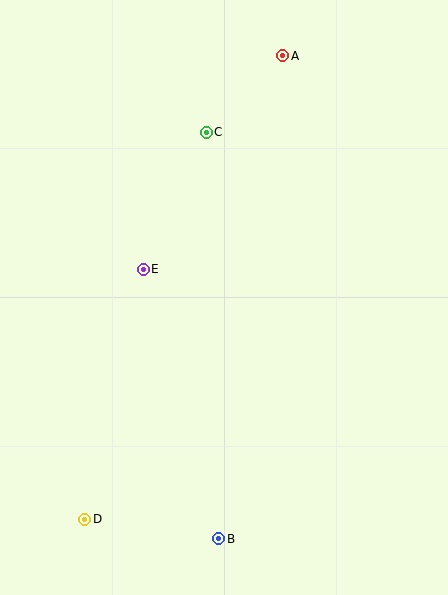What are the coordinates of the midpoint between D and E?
The midpoint between D and E is at (114, 394).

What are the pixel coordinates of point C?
Point C is at (206, 132).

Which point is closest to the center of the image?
Point E at (143, 269) is closest to the center.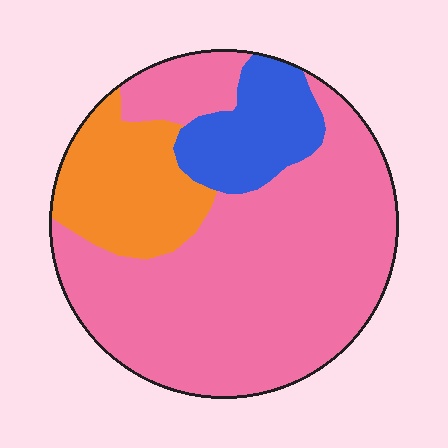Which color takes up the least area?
Blue, at roughly 15%.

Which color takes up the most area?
Pink, at roughly 70%.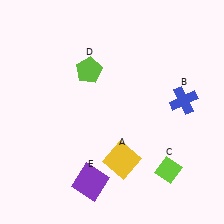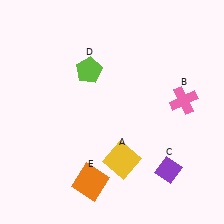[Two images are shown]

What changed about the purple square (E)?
In Image 1, E is purple. In Image 2, it changed to orange.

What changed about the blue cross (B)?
In Image 1, B is blue. In Image 2, it changed to pink.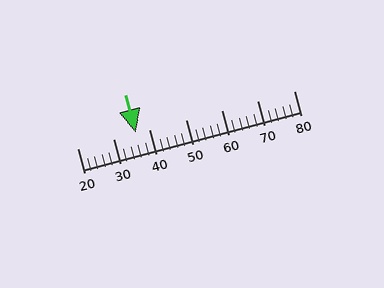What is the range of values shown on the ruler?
The ruler shows values from 20 to 80.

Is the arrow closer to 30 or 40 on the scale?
The arrow is closer to 40.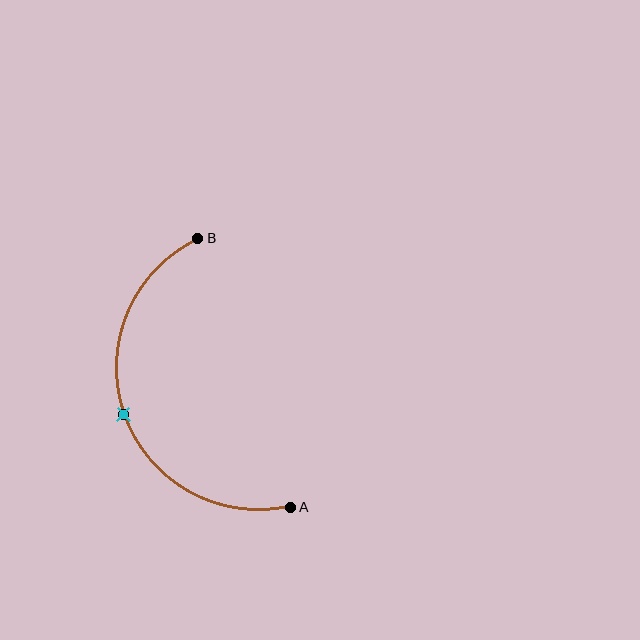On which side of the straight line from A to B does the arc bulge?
The arc bulges to the left of the straight line connecting A and B.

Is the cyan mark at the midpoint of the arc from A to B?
Yes. The cyan mark lies on the arc at equal arc-length from both A and B — it is the arc midpoint.